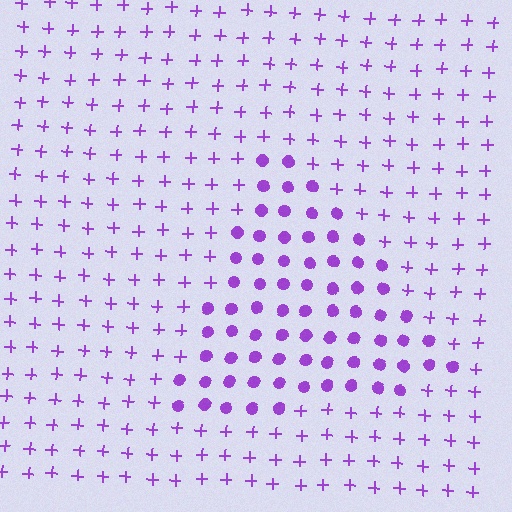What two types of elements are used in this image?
The image uses circles inside the triangle region and plus signs outside it.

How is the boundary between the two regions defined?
The boundary is defined by a change in element shape: circles inside vs. plus signs outside. All elements share the same color and spacing.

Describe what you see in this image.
The image is filled with small purple elements arranged in a uniform grid. A triangle-shaped region contains circles, while the surrounding area contains plus signs. The boundary is defined purely by the change in element shape.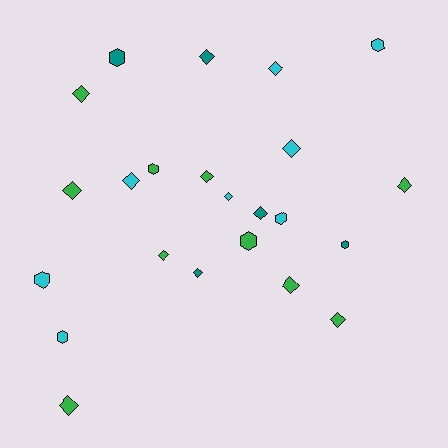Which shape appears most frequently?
Diamond, with 15 objects.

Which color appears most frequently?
Green, with 10 objects.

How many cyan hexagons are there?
There are 4 cyan hexagons.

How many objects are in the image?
There are 23 objects.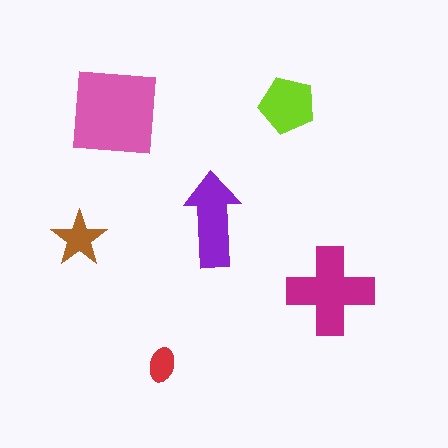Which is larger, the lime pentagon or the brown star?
The lime pentagon.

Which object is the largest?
The pink square.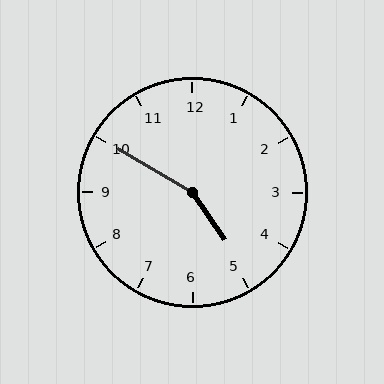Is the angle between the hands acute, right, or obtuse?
It is obtuse.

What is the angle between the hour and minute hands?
Approximately 155 degrees.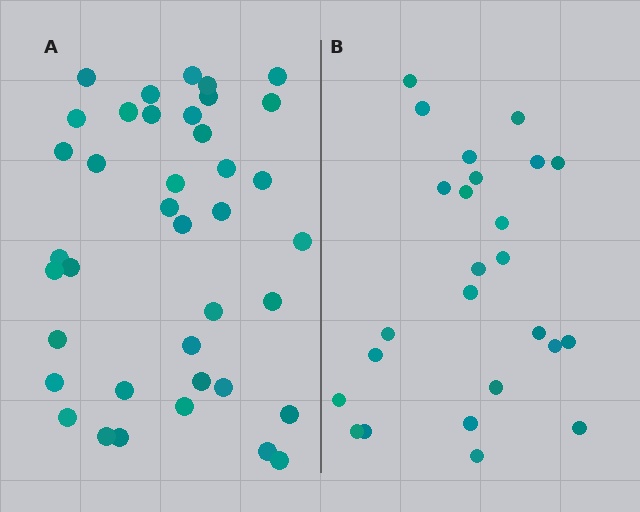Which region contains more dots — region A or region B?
Region A (the left region) has more dots.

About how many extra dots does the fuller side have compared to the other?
Region A has approximately 15 more dots than region B.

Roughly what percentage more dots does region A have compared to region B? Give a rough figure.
About 55% more.